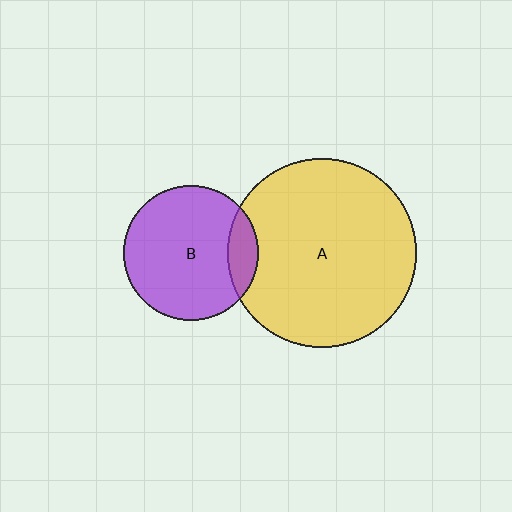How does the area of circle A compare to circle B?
Approximately 2.0 times.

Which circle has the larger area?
Circle A (yellow).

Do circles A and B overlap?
Yes.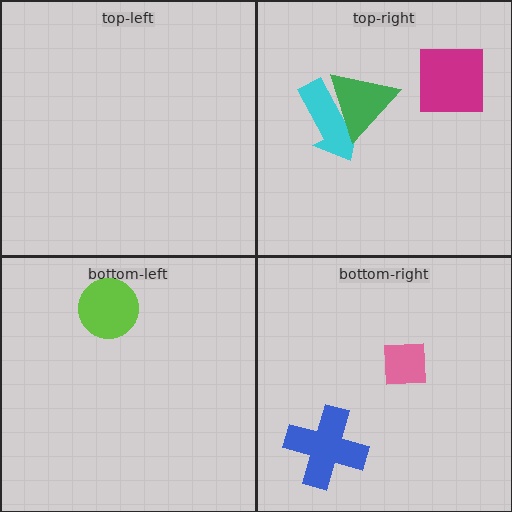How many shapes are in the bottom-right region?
2.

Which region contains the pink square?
The bottom-right region.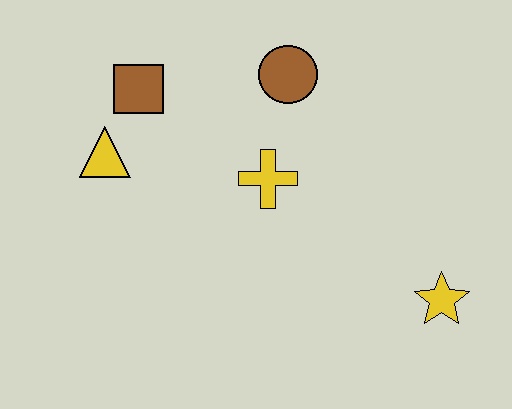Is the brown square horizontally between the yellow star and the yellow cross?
No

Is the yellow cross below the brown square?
Yes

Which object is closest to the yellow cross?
The brown circle is closest to the yellow cross.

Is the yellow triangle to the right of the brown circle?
No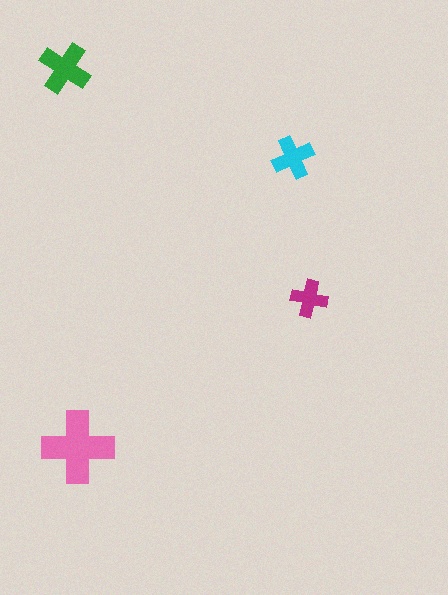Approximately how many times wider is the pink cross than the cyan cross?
About 1.5 times wider.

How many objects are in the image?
There are 4 objects in the image.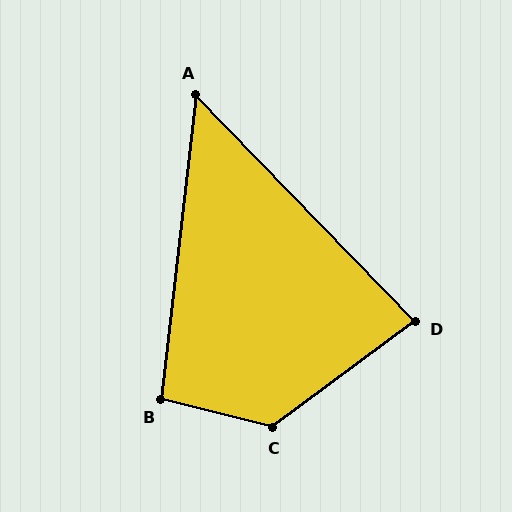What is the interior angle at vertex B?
Approximately 98 degrees (obtuse).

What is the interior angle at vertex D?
Approximately 82 degrees (acute).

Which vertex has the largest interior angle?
C, at approximately 129 degrees.